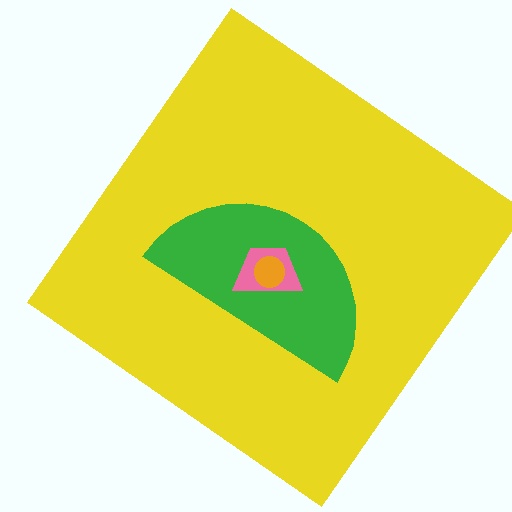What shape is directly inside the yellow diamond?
The green semicircle.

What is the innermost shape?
The orange circle.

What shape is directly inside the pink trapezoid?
The orange circle.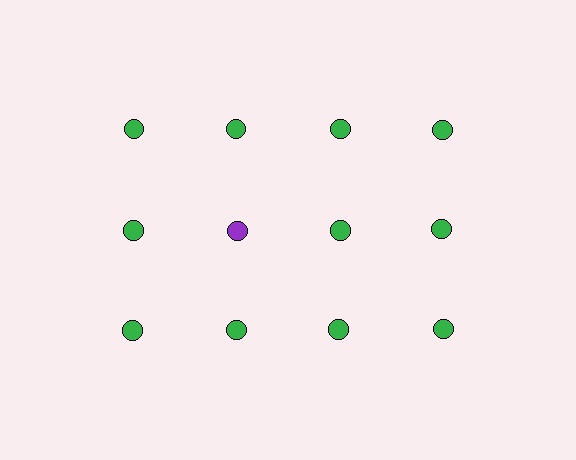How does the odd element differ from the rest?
It has a different color: purple instead of green.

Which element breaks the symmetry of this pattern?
The purple circle in the second row, second from left column breaks the symmetry. All other shapes are green circles.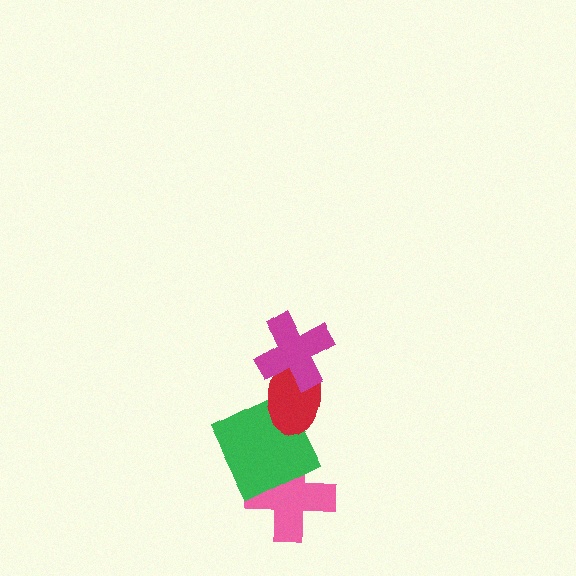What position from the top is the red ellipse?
The red ellipse is 2nd from the top.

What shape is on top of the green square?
The red ellipse is on top of the green square.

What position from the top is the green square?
The green square is 3rd from the top.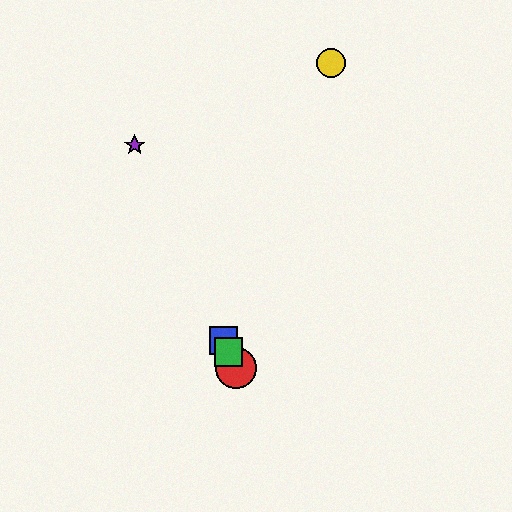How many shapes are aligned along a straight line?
4 shapes (the red circle, the blue square, the green square, the purple star) are aligned along a straight line.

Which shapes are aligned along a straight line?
The red circle, the blue square, the green square, the purple star are aligned along a straight line.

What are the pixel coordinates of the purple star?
The purple star is at (135, 145).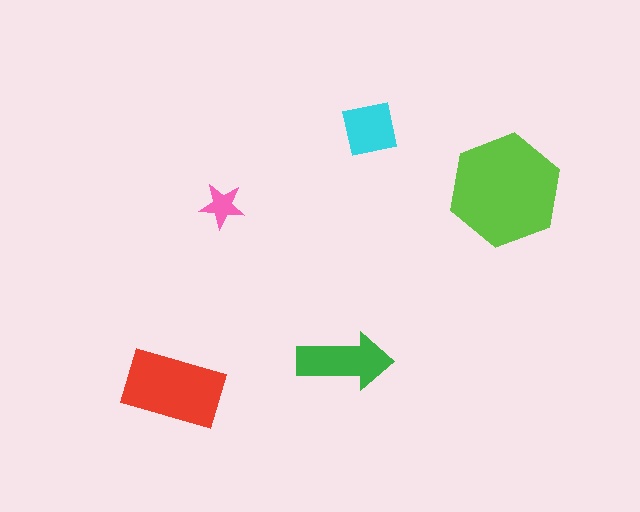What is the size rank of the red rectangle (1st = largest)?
2nd.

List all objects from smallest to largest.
The pink star, the cyan square, the green arrow, the red rectangle, the lime hexagon.